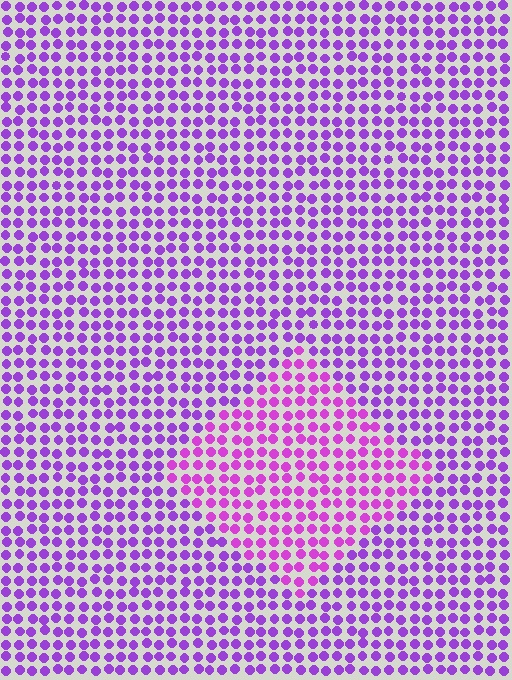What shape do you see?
I see a diamond.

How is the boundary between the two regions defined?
The boundary is defined purely by a slight shift in hue (about 24 degrees). Spacing, size, and orientation are identical on both sides.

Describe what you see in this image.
The image is filled with small purple elements in a uniform arrangement. A diamond-shaped region is visible where the elements are tinted to a slightly different hue, forming a subtle color boundary.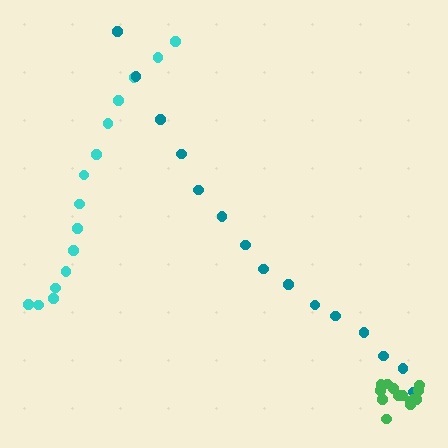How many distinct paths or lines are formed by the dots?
There are 3 distinct paths.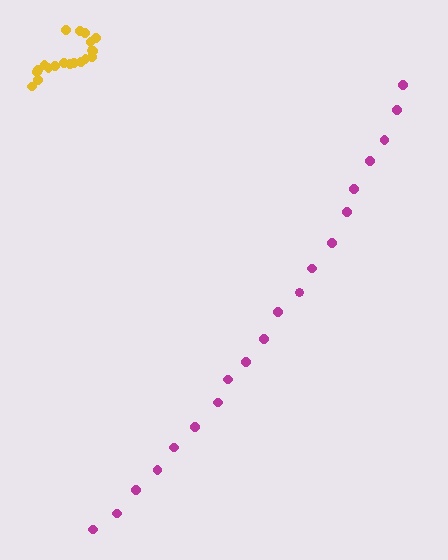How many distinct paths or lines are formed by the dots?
There are 2 distinct paths.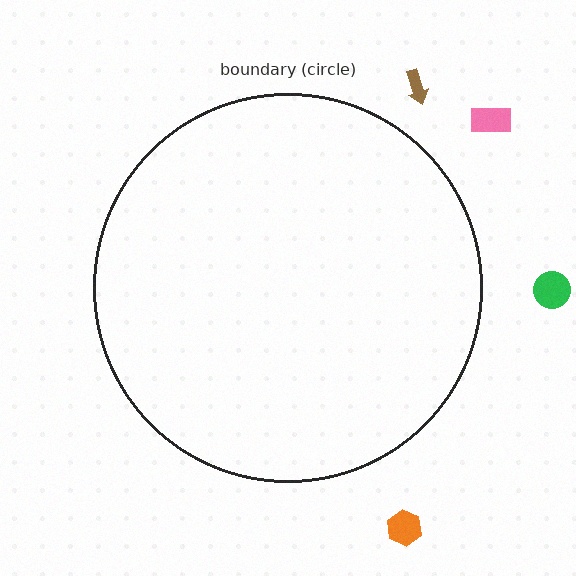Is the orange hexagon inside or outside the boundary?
Outside.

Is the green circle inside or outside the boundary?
Outside.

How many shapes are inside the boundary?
0 inside, 4 outside.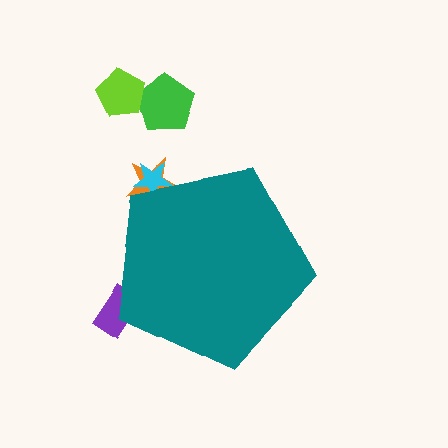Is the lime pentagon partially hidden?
No, the lime pentagon is fully visible.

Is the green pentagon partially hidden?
No, the green pentagon is fully visible.